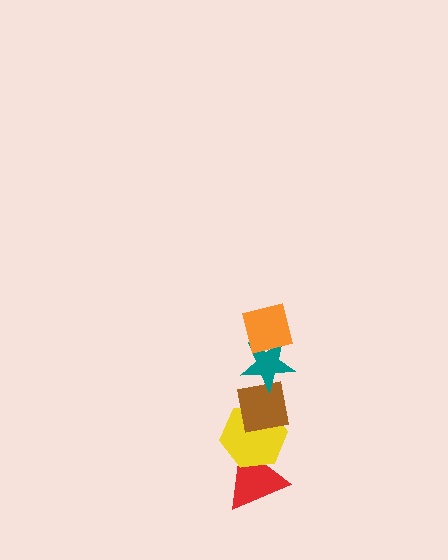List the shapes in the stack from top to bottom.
From top to bottom: the orange square, the teal star, the brown square, the yellow hexagon, the red triangle.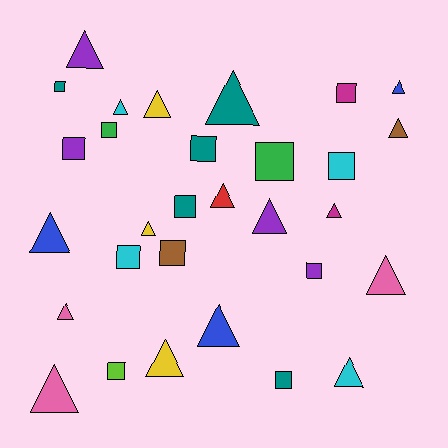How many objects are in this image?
There are 30 objects.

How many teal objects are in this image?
There are 5 teal objects.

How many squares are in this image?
There are 13 squares.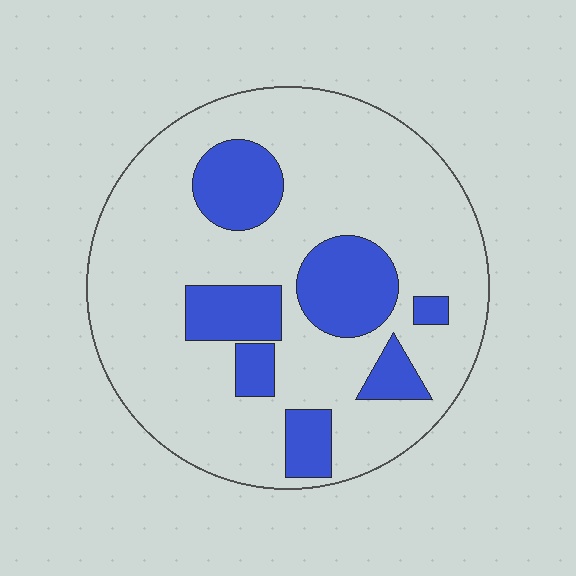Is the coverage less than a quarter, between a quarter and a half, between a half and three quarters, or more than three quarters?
Less than a quarter.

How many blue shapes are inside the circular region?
7.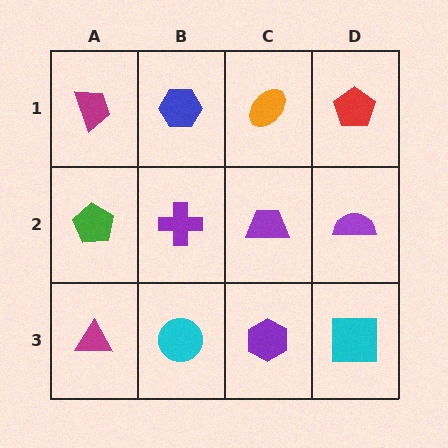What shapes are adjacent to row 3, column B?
A purple cross (row 2, column B), a magenta triangle (row 3, column A), a purple hexagon (row 3, column C).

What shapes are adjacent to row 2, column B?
A blue hexagon (row 1, column B), a cyan circle (row 3, column B), a green pentagon (row 2, column A), a purple trapezoid (row 2, column C).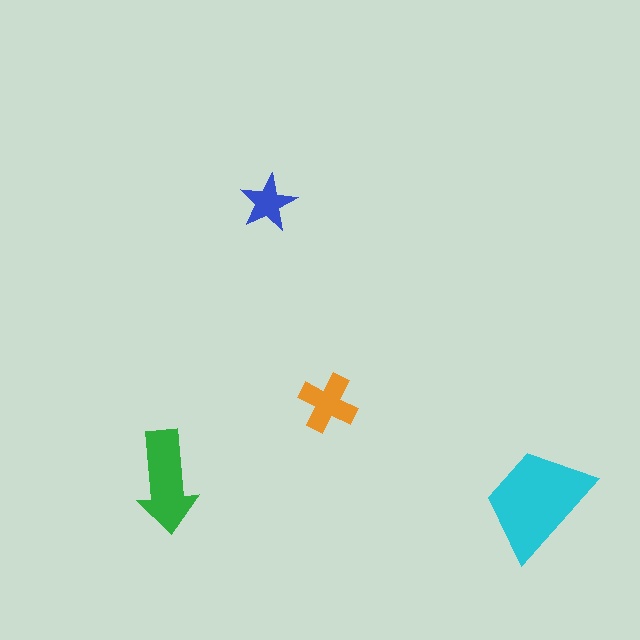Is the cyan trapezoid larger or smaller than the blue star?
Larger.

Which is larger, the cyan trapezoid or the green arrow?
The cyan trapezoid.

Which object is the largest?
The cyan trapezoid.